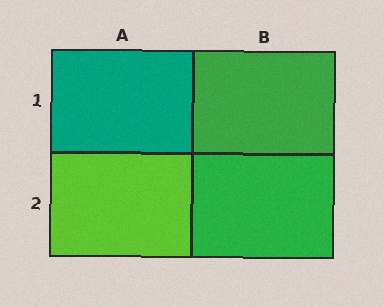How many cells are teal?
1 cell is teal.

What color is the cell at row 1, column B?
Green.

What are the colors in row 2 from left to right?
Lime, green.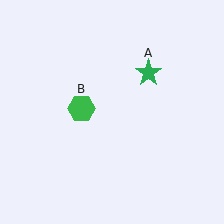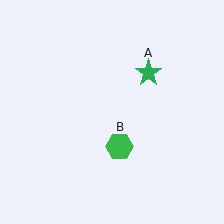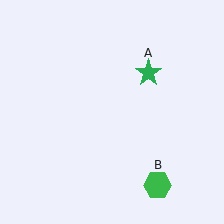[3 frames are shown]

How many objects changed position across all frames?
1 object changed position: green hexagon (object B).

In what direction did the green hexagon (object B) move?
The green hexagon (object B) moved down and to the right.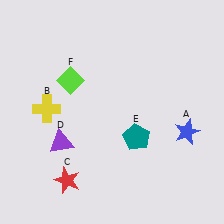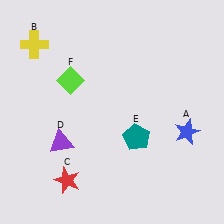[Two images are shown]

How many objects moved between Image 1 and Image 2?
1 object moved between the two images.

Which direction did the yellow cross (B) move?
The yellow cross (B) moved up.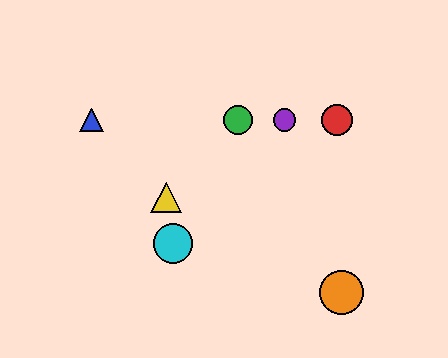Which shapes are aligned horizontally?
The red circle, the blue triangle, the green circle, the purple circle are aligned horizontally.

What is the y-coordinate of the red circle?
The red circle is at y≈120.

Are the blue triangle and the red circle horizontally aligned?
Yes, both are at y≈120.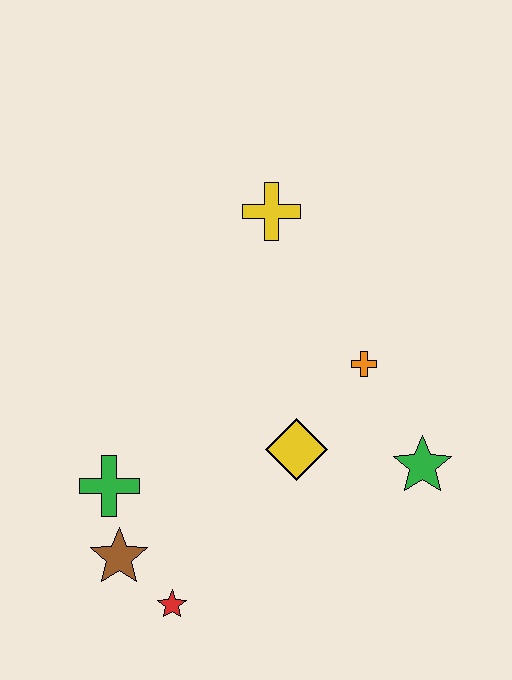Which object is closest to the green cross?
The brown star is closest to the green cross.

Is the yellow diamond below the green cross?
No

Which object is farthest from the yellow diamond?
The yellow cross is farthest from the yellow diamond.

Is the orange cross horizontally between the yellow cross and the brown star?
No